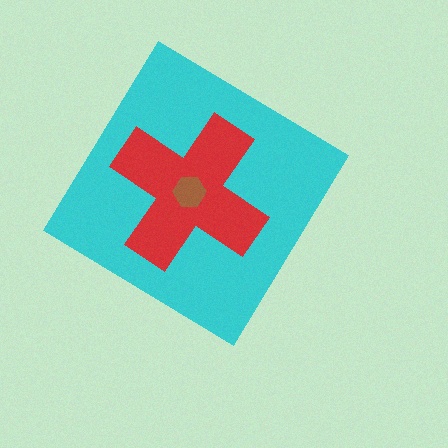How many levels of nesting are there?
3.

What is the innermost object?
The brown hexagon.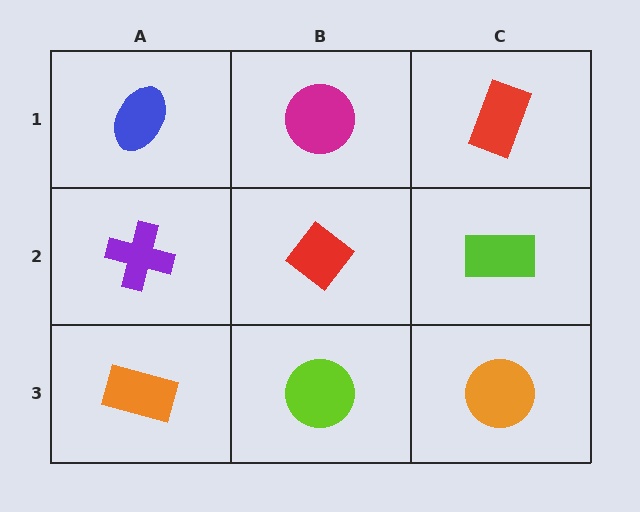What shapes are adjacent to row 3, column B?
A red diamond (row 2, column B), an orange rectangle (row 3, column A), an orange circle (row 3, column C).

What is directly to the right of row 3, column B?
An orange circle.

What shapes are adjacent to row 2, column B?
A magenta circle (row 1, column B), a lime circle (row 3, column B), a purple cross (row 2, column A), a lime rectangle (row 2, column C).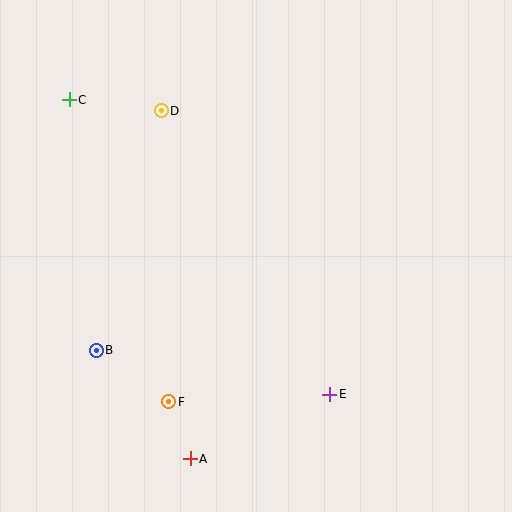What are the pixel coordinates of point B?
Point B is at (96, 350).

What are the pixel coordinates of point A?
Point A is at (190, 459).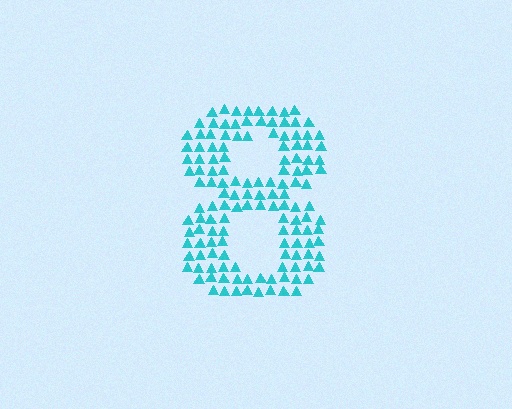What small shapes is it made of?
It is made of small triangles.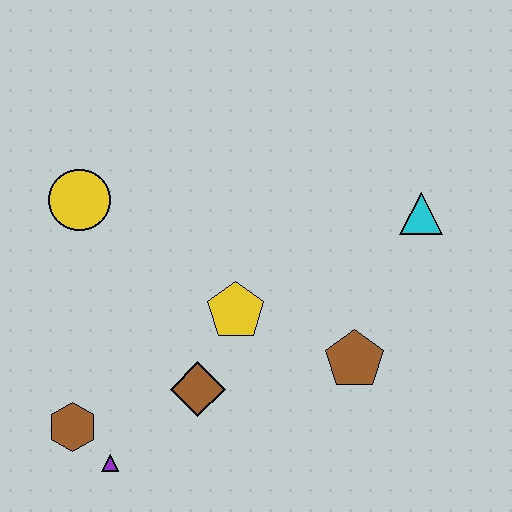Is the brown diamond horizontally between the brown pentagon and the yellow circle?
Yes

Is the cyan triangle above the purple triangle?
Yes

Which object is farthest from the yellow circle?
The cyan triangle is farthest from the yellow circle.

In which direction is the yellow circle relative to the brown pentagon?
The yellow circle is to the left of the brown pentagon.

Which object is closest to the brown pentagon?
The yellow pentagon is closest to the brown pentagon.